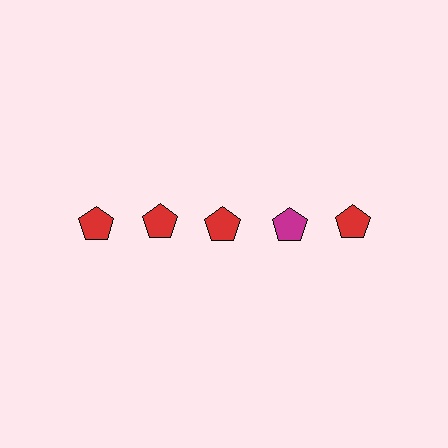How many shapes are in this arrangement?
There are 5 shapes arranged in a grid pattern.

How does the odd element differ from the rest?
It has a different color: magenta instead of red.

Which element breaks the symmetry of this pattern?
The magenta pentagon in the top row, second from right column breaks the symmetry. All other shapes are red pentagons.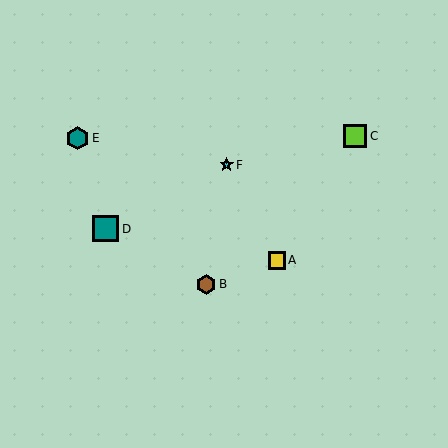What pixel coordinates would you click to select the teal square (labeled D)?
Click at (106, 229) to select the teal square D.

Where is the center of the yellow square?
The center of the yellow square is at (277, 260).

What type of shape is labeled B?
Shape B is a brown hexagon.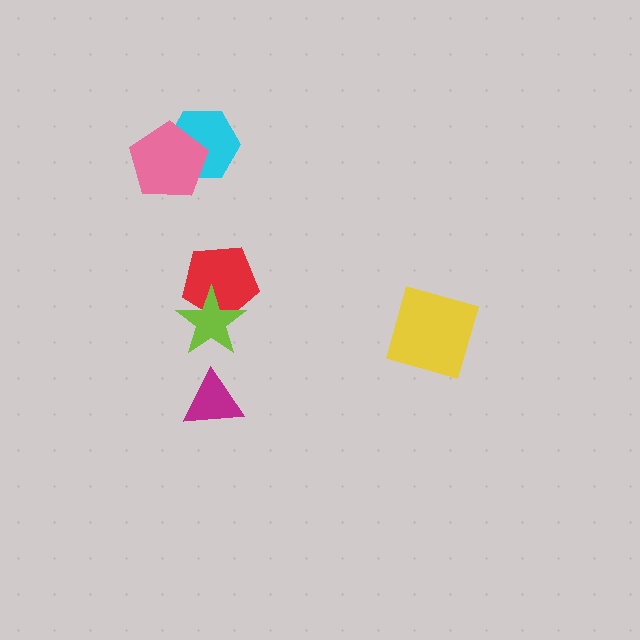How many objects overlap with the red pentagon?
1 object overlaps with the red pentagon.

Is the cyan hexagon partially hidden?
Yes, it is partially covered by another shape.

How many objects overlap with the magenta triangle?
0 objects overlap with the magenta triangle.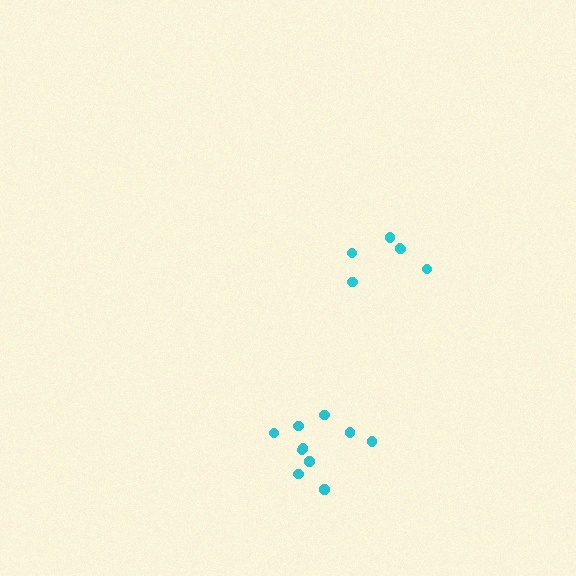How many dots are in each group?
Group 1: 6 dots, Group 2: 10 dots (16 total).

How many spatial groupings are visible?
There are 2 spatial groupings.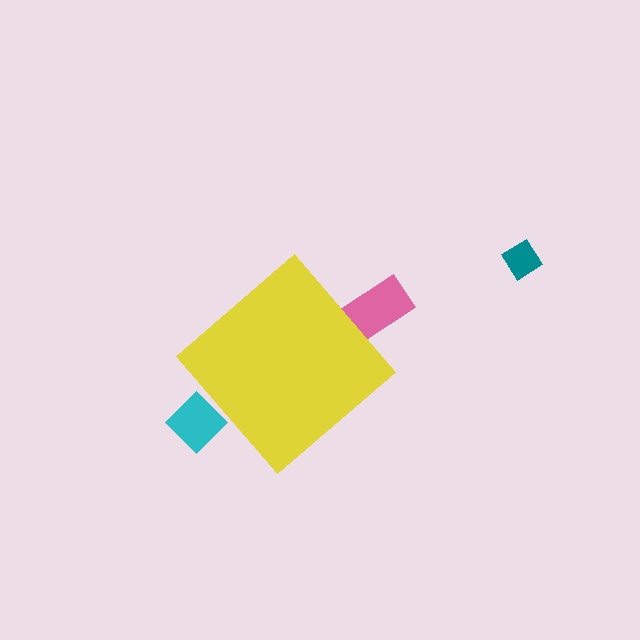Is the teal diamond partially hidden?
No, the teal diamond is fully visible.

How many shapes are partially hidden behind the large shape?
2 shapes are partially hidden.